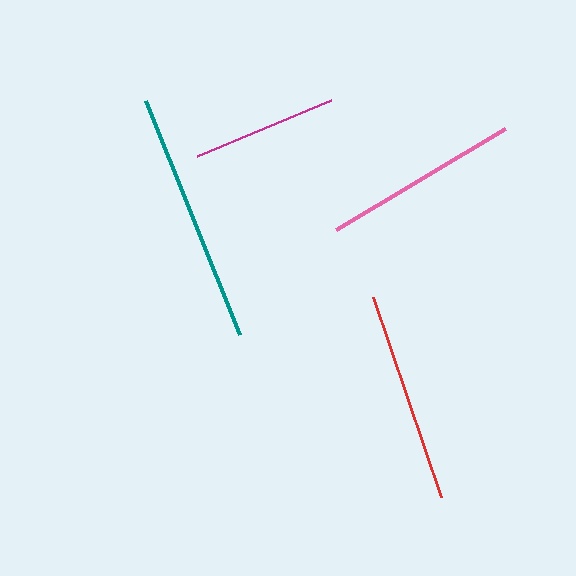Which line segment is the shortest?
The magenta line is the shortest at approximately 145 pixels.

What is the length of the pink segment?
The pink segment is approximately 197 pixels long.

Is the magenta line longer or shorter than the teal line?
The teal line is longer than the magenta line.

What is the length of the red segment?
The red segment is approximately 211 pixels long.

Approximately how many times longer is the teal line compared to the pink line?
The teal line is approximately 1.3 times the length of the pink line.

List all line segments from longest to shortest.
From longest to shortest: teal, red, pink, magenta.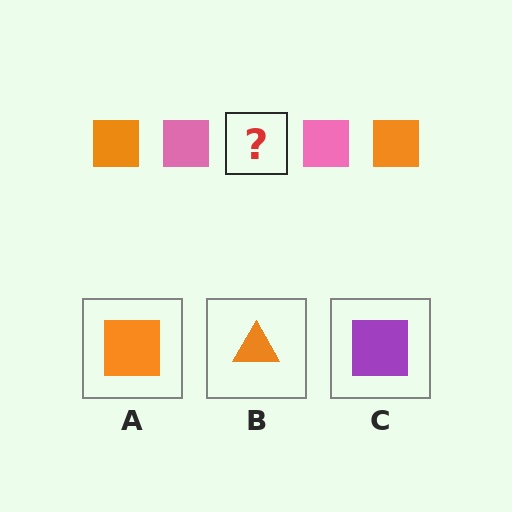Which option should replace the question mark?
Option A.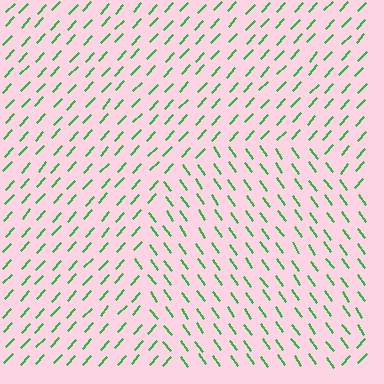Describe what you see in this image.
The image is filled with small green line segments. A circle region in the image has lines oriented differently from the surrounding lines, creating a visible texture boundary.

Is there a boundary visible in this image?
Yes, there is a texture boundary formed by a change in line orientation.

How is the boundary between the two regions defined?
The boundary is defined purely by a change in line orientation (approximately 78 degrees difference). All lines are the same color and thickness.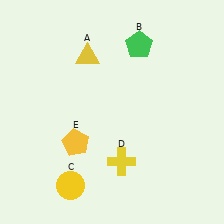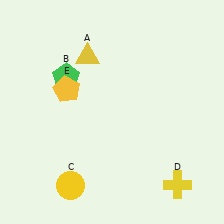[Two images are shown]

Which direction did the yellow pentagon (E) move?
The yellow pentagon (E) moved up.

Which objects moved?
The objects that moved are: the green pentagon (B), the yellow cross (D), the yellow pentagon (E).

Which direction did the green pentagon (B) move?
The green pentagon (B) moved left.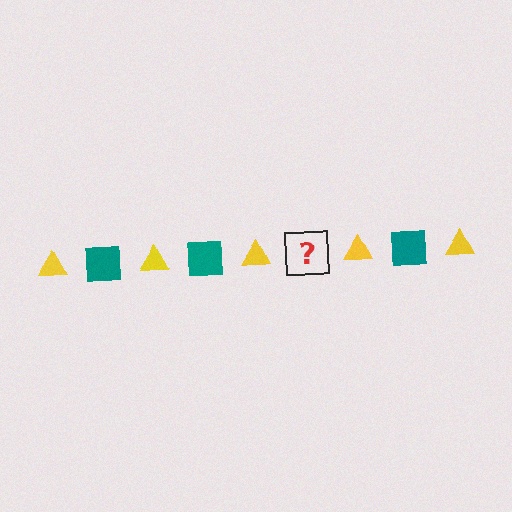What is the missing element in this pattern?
The missing element is a teal square.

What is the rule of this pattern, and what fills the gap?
The rule is that the pattern alternates between yellow triangle and teal square. The gap should be filled with a teal square.